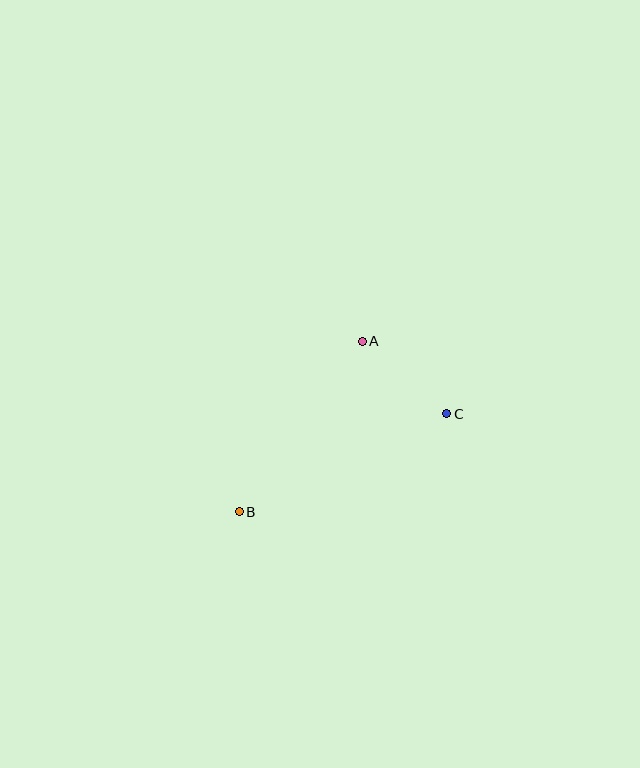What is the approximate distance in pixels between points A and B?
The distance between A and B is approximately 210 pixels.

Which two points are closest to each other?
Points A and C are closest to each other.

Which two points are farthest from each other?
Points B and C are farthest from each other.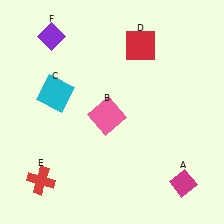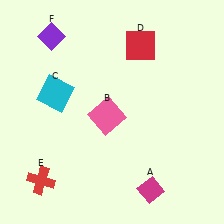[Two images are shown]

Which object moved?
The magenta diamond (A) moved left.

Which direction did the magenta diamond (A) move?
The magenta diamond (A) moved left.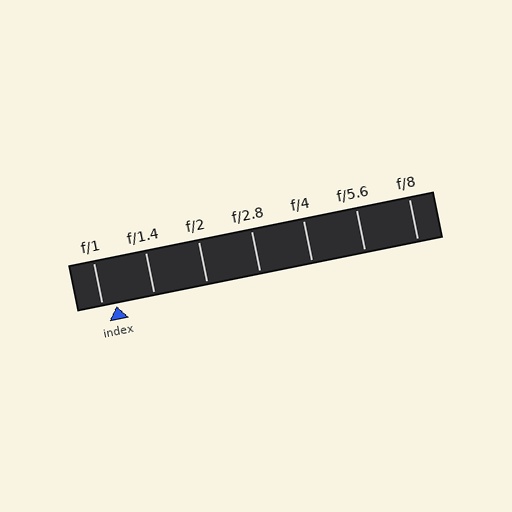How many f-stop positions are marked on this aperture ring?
There are 7 f-stop positions marked.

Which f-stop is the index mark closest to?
The index mark is closest to f/1.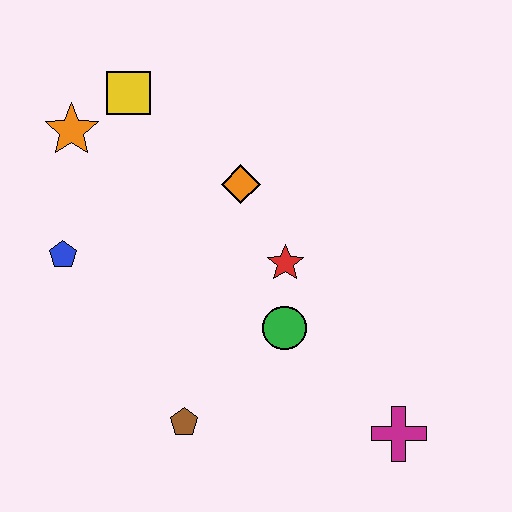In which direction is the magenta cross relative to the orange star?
The magenta cross is to the right of the orange star.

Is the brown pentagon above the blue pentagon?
No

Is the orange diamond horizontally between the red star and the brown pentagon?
Yes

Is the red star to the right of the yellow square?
Yes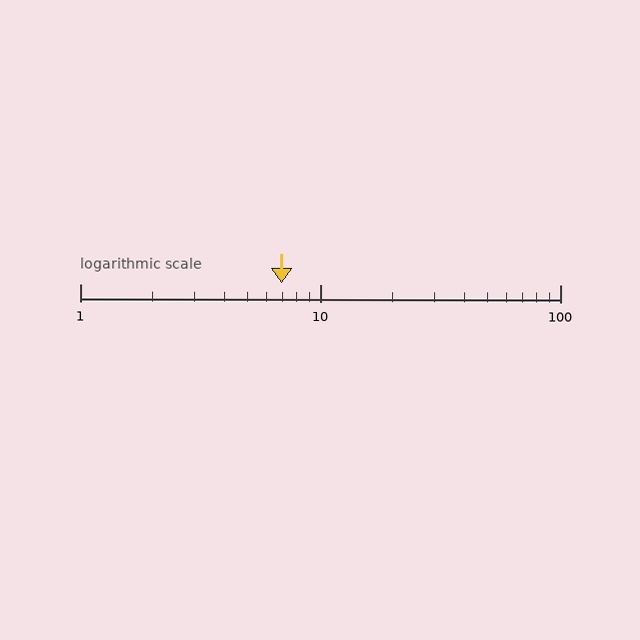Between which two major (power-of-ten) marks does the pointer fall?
The pointer is between 1 and 10.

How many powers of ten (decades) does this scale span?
The scale spans 2 decades, from 1 to 100.